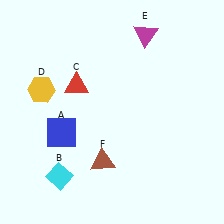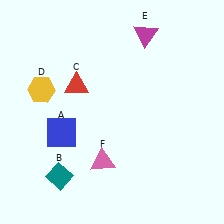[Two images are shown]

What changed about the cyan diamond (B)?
In Image 1, B is cyan. In Image 2, it changed to teal.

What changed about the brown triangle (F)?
In Image 1, F is brown. In Image 2, it changed to pink.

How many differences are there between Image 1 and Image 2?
There are 2 differences between the two images.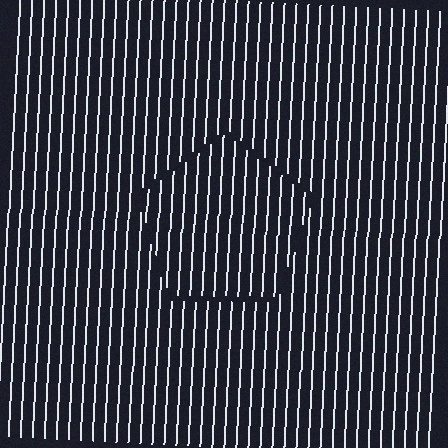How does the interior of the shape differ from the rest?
The interior of the shape contains the same grating, shifted by half a period — the contour is defined by the phase discontinuity where line-ends from the inner and outer gratings abut.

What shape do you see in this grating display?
An illusory pentagon. The interior of the shape contains the same grating, shifted by half a period — the contour is defined by the phase discontinuity where line-ends from the inner and outer gratings abut.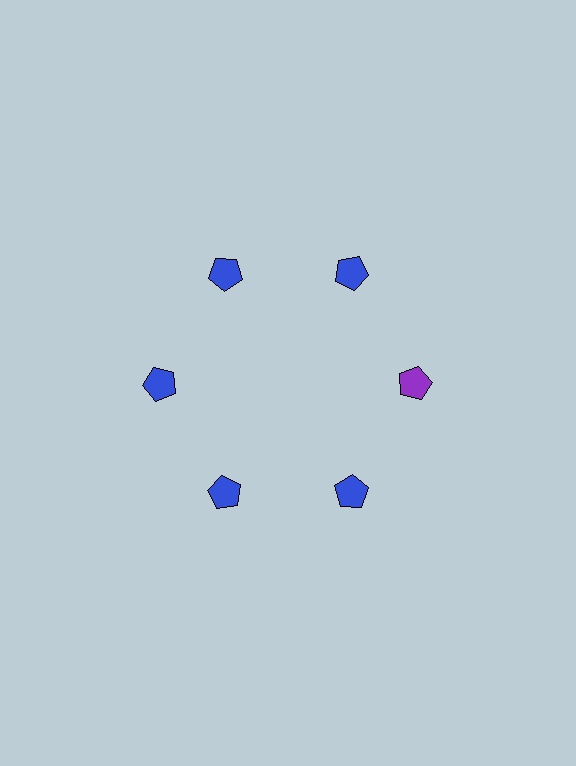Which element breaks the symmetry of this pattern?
The purple pentagon at roughly the 3 o'clock position breaks the symmetry. All other shapes are blue pentagons.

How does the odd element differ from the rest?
It has a different color: purple instead of blue.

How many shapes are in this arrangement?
There are 6 shapes arranged in a ring pattern.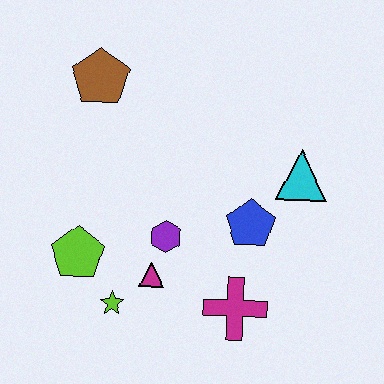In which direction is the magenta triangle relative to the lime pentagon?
The magenta triangle is to the right of the lime pentagon.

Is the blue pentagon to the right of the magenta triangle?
Yes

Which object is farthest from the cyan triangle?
The lime pentagon is farthest from the cyan triangle.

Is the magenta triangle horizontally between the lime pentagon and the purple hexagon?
Yes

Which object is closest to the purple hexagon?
The magenta triangle is closest to the purple hexagon.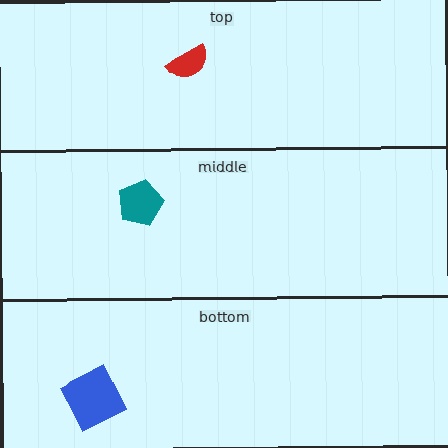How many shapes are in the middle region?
1.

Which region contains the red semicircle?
The top region.